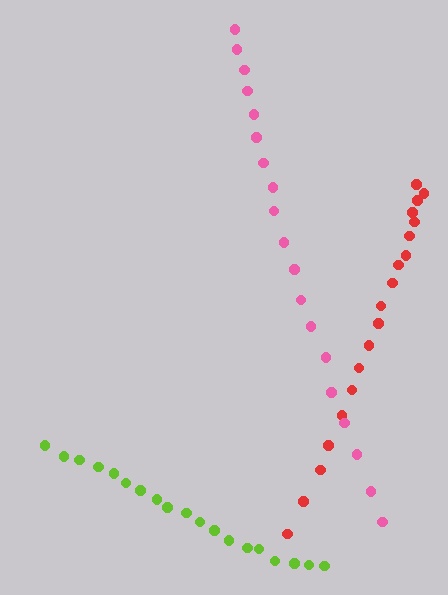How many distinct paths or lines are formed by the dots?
There are 3 distinct paths.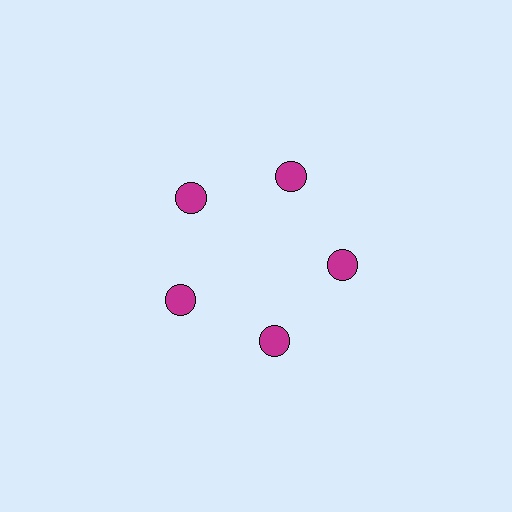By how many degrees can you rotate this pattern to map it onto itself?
The pattern maps onto itself every 72 degrees of rotation.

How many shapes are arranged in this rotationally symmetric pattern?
There are 5 shapes, arranged in 5 groups of 1.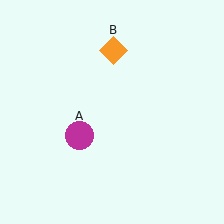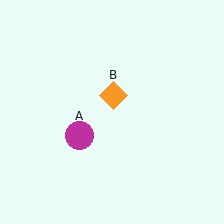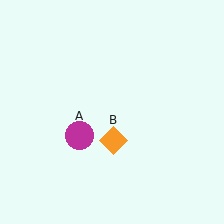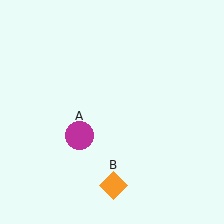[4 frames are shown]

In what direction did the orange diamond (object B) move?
The orange diamond (object B) moved down.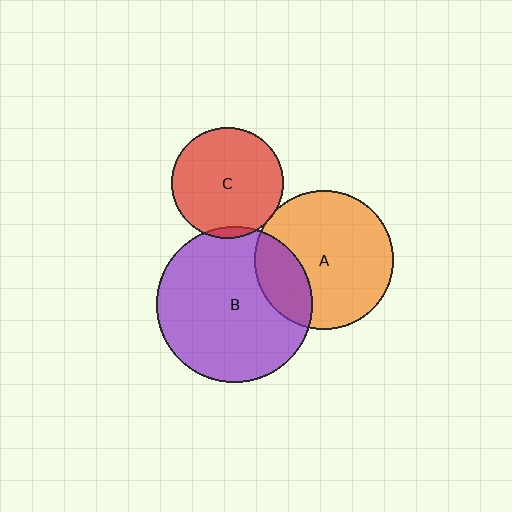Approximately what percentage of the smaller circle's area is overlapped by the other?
Approximately 25%.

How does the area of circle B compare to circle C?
Approximately 2.0 times.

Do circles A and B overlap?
Yes.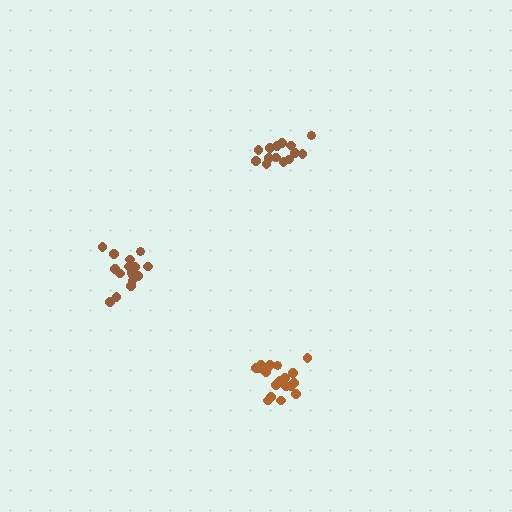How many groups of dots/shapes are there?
There are 3 groups.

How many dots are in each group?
Group 1: 18 dots, Group 2: 14 dots, Group 3: 16 dots (48 total).